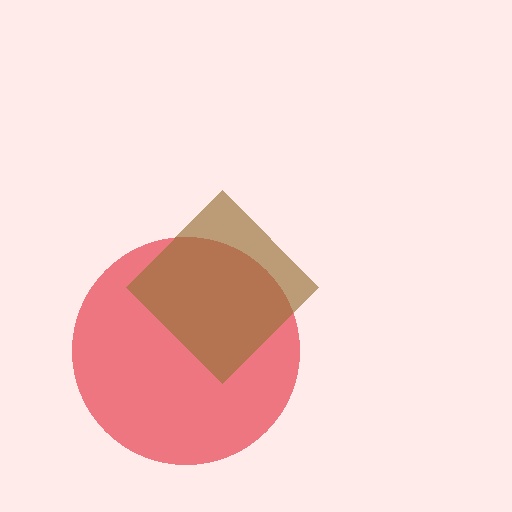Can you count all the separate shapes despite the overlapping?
Yes, there are 2 separate shapes.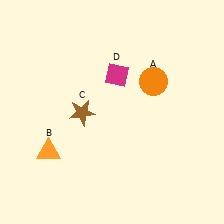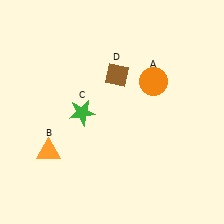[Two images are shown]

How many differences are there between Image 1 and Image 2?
There are 2 differences between the two images.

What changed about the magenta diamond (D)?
In Image 1, D is magenta. In Image 2, it changed to brown.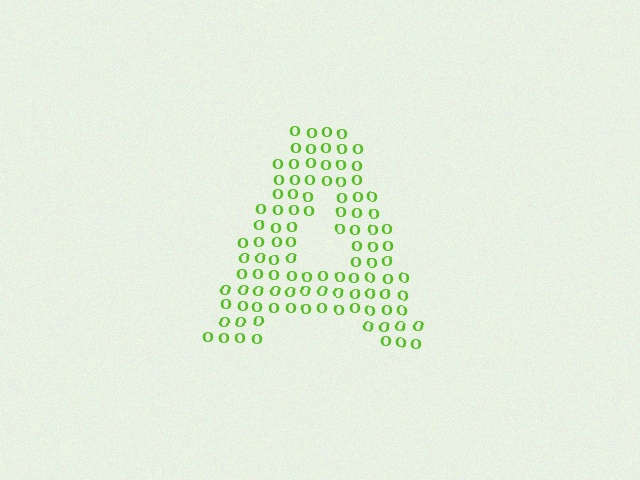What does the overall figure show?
The overall figure shows the letter A.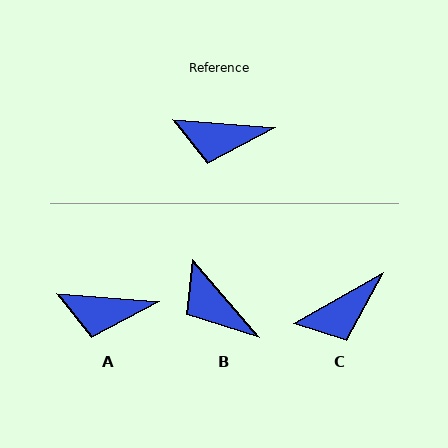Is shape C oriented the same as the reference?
No, it is off by about 33 degrees.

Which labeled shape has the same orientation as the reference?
A.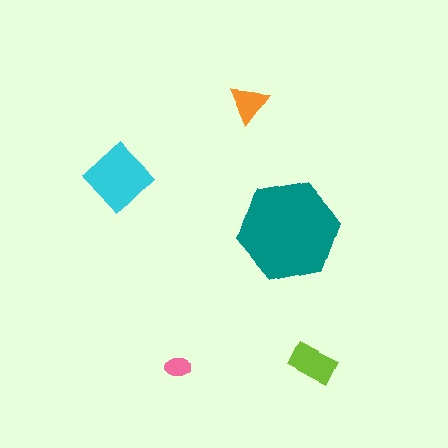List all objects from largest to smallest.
The teal hexagon, the cyan diamond, the lime rectangle, the orange triangle, the pink ellipse.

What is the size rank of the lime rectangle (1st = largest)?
3rd.